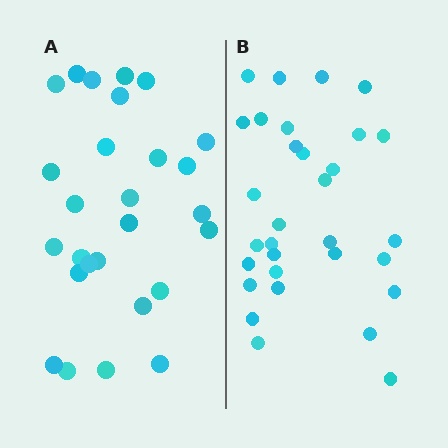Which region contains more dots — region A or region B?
Region B (the right region) has more dots.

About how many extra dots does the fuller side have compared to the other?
Region B has about 4 more dots than region A.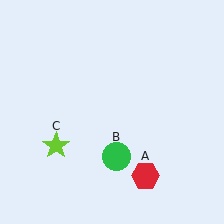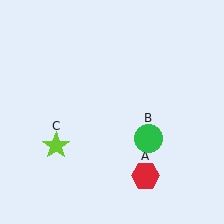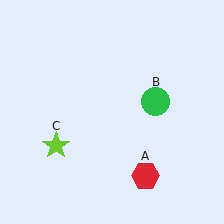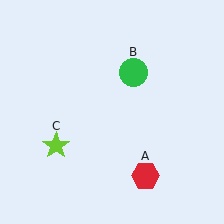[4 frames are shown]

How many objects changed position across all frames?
1 object changed position: green circle (object B).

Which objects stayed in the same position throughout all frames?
Red hexagon (object A) and lime star (object C) remained stationary.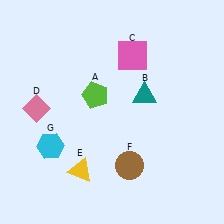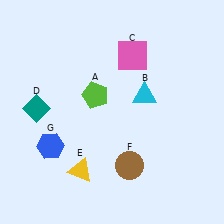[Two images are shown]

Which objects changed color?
B changed from teal to cyan. D changed from pink to teal. G changed from cyan to blue.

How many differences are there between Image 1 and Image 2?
There are 3 differences between the two images.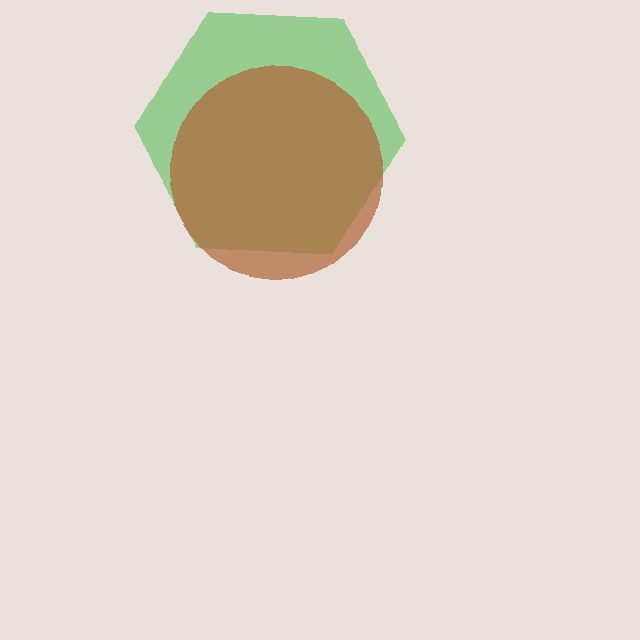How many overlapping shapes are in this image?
There are 2 overlapping shapes in the image.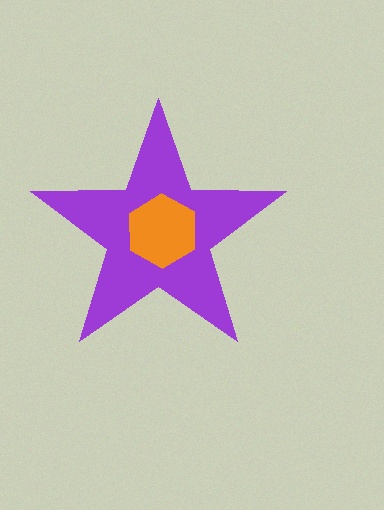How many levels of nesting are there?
2.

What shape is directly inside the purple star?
The orange hexagon.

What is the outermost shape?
The purple star.